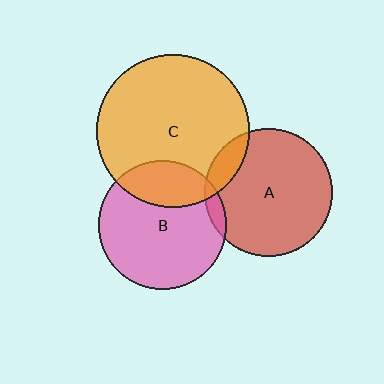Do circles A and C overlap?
Yes.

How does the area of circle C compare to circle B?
Approximately 1.4 times.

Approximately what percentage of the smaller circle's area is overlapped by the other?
Approximately 10%.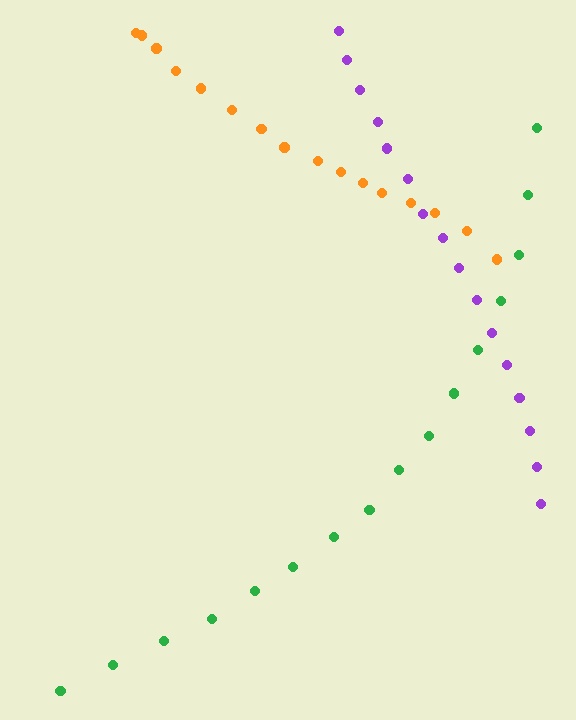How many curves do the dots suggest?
There are 3 distinct paths.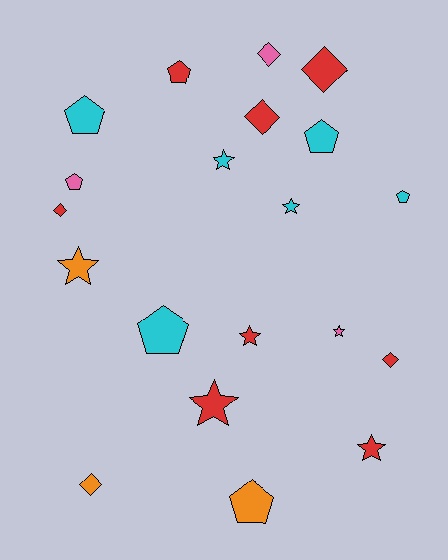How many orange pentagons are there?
There is 1 orange pentagon.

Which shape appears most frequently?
Pentagon, with 7 objects.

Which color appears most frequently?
Red, with 8 objects.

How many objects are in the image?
There are 20 objects.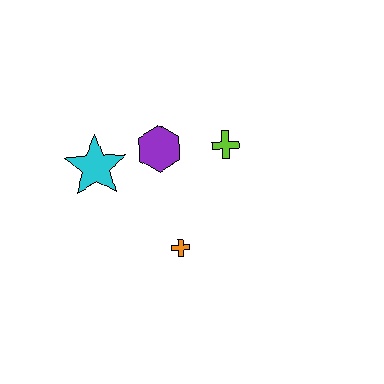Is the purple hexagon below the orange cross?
No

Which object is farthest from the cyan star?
The lime cross is farthest from the cyan star.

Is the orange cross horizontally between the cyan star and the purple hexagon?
No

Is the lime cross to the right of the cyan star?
Yes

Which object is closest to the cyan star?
The purple hexagon is closest to the cyan star.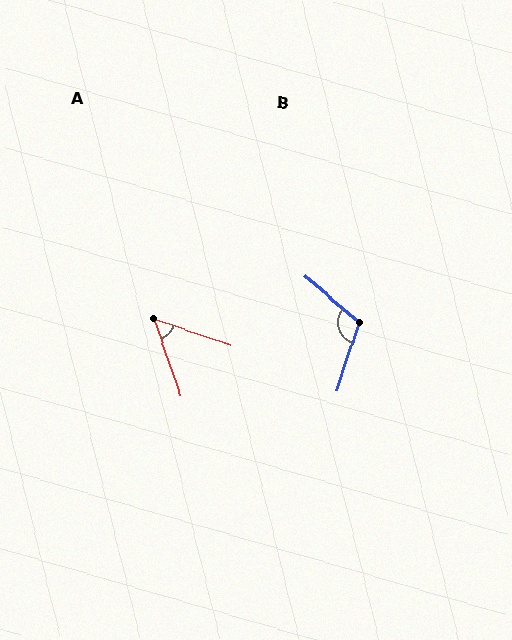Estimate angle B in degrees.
Approximately 112 degrees.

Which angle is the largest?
B, at approximately 112 degrees.